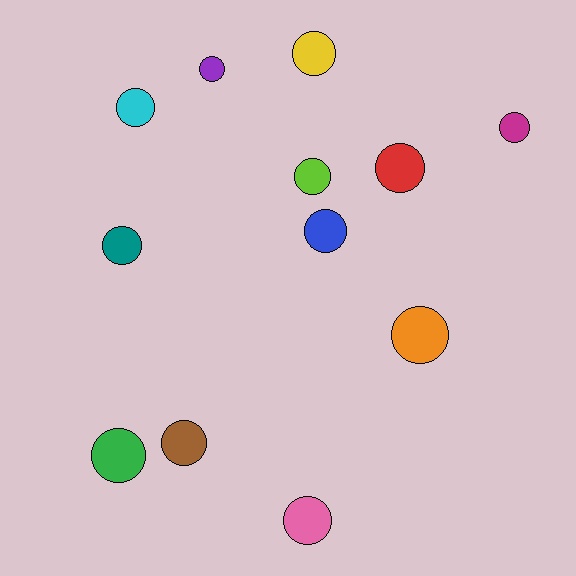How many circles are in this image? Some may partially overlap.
There are 12 circles.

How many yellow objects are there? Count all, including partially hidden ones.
There is 1 yellow object.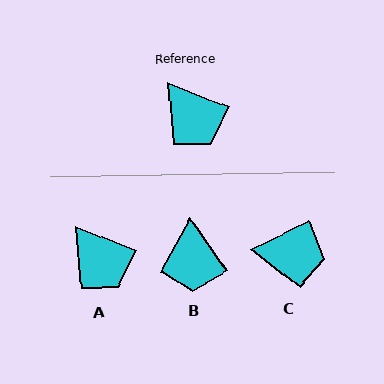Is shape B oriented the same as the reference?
No, it is off by about 34 degrees.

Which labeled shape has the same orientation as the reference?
A.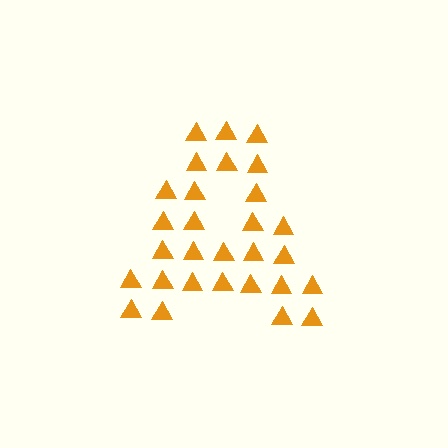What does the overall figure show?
The overall figure shows the letter A.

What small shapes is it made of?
It is made of small triangles.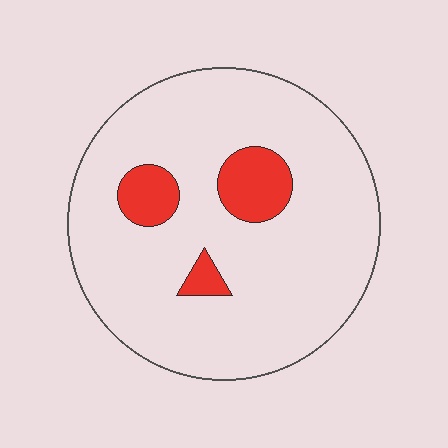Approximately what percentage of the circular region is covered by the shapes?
Approximately 10%.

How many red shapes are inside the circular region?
3.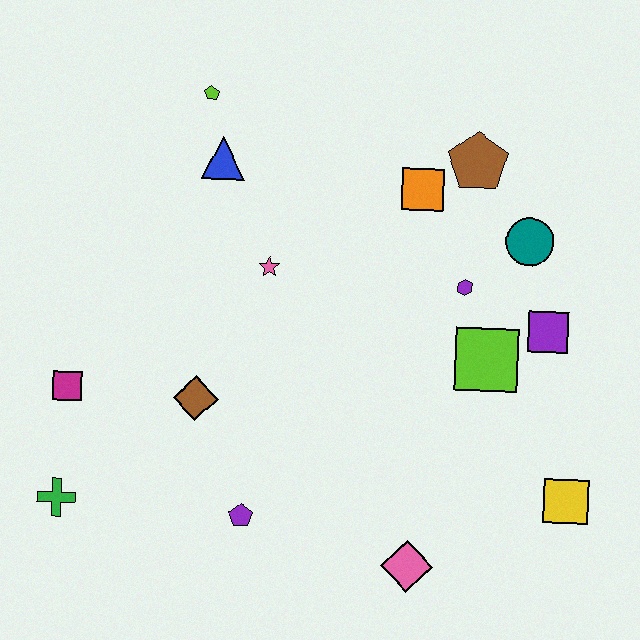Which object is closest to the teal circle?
The purple hexagon is closest to the teal circle.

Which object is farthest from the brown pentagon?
The green cross is farthest from the brown pentagon.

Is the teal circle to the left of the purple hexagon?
No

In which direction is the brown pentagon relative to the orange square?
The brown pentagon is to the right of the orange square.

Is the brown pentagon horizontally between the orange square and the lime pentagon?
No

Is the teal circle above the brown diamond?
Yes